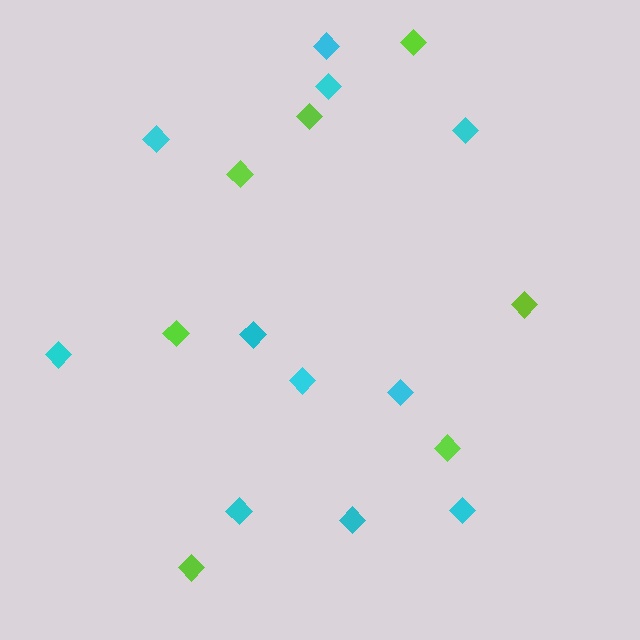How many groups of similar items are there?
There are 2 groups: one group of cyan diamonds (11) and one group of lime diamonds (7).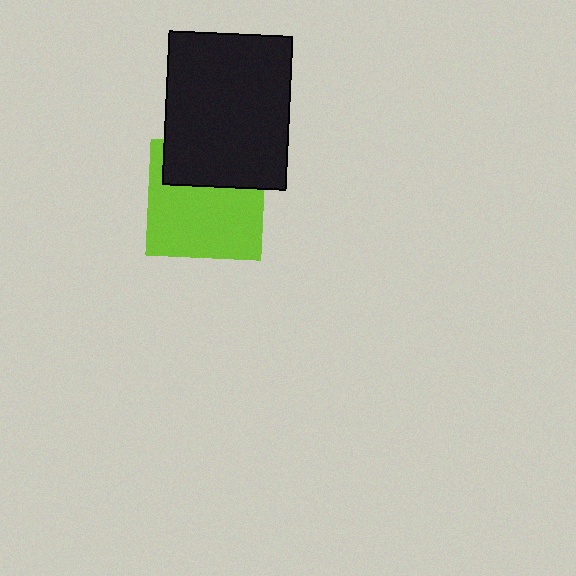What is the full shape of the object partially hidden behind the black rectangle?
The partially hidden object is a lime square.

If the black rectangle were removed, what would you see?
You would see the complete lime square.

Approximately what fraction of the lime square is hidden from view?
Roughly 35% of the lime square is hidden behind the black rectangle.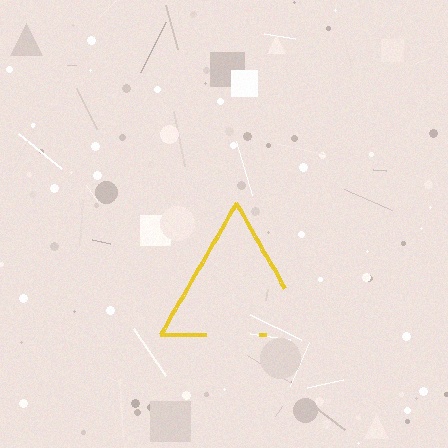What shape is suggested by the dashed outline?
The dashed outline suggests a triangle.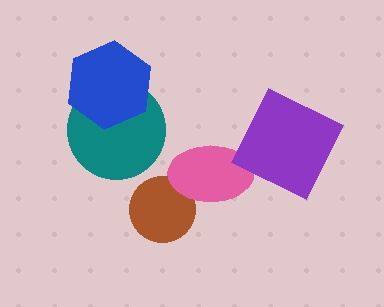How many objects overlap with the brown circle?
1 object overlaps with the brown circle.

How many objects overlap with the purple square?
0 objects overlap with the purple square.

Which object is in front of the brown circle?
The pink ellipse is in front of the brown circle.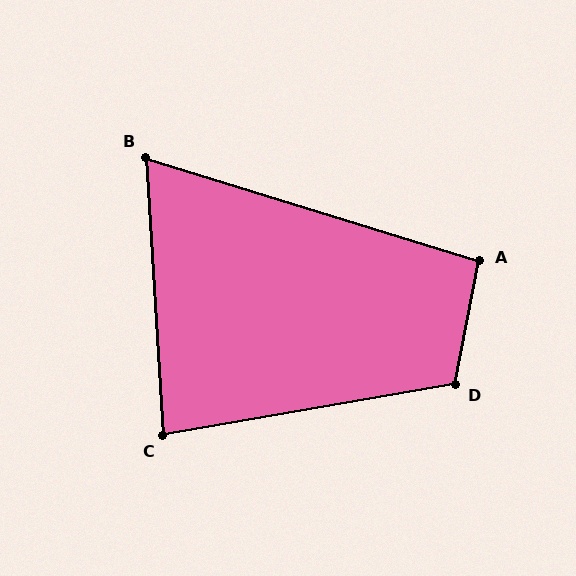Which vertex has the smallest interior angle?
B, at approximately 69 degrees.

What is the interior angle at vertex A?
Approximately 96 degrees (obtuse).